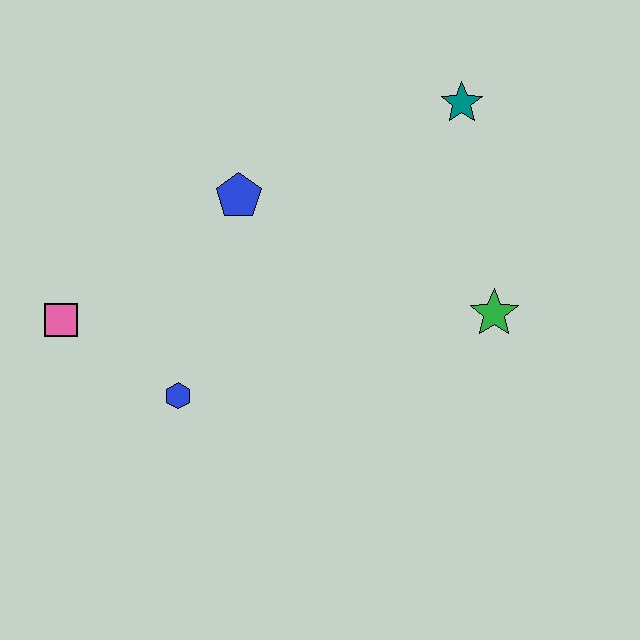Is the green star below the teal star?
Yes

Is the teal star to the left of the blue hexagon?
No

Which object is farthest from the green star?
The pink square is farthest from the green star.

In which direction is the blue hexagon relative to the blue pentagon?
The blue hexagon is below the blue pentagon.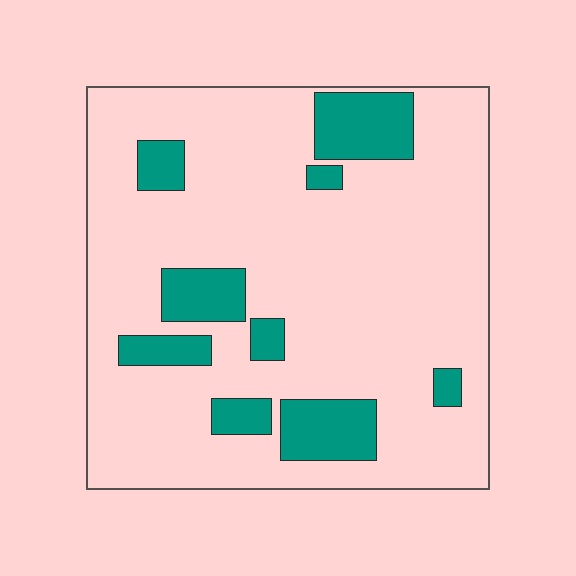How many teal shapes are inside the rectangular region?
9.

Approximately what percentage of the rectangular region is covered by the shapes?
Approximately 20%.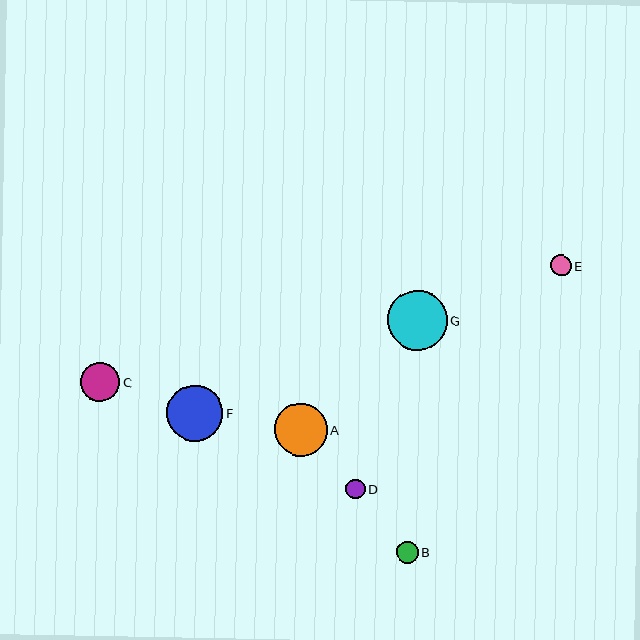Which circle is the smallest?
Circle D is the smallest with a size of approximately 19 pixels.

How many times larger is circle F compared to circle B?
Circle F is approximately 2.6 times the size of circle B.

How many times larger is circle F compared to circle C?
Circle F is approximately 1.4 times the size of circle C.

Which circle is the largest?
Circle G is the largest with a size of approximately 59 pixels.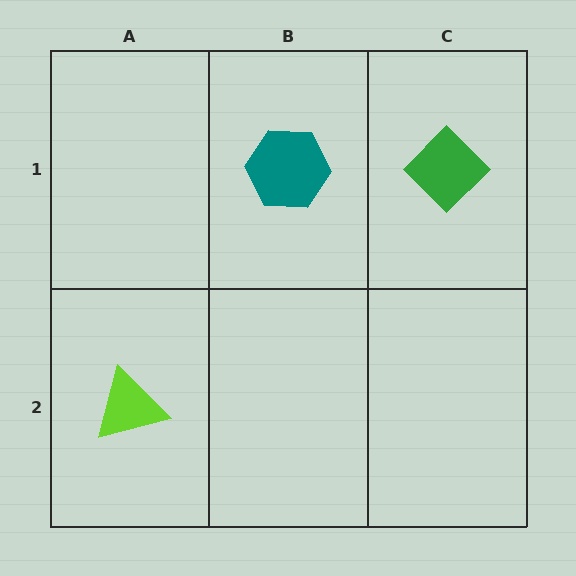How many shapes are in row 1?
2 shapes.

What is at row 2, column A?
A lime triangle.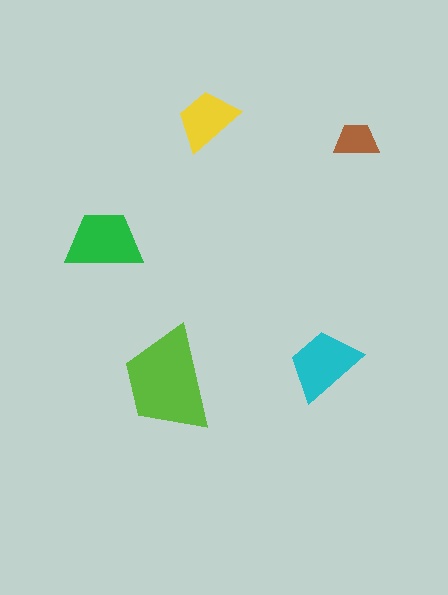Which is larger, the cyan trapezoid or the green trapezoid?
The green one.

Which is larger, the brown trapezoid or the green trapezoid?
The green one.